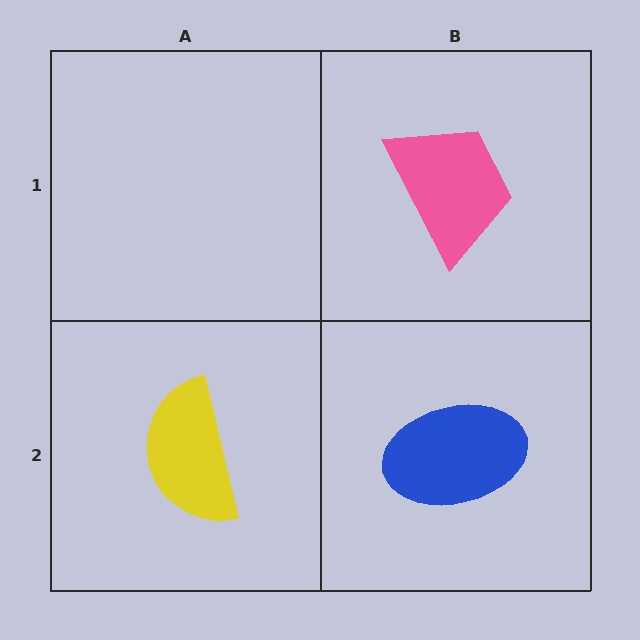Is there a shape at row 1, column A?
No, that cell is empty.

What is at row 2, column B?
A blue ellipse.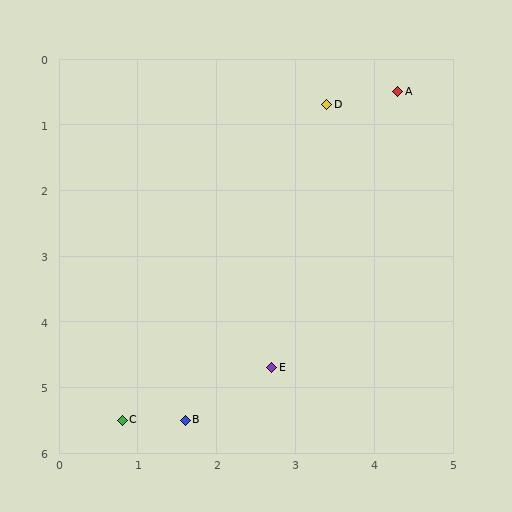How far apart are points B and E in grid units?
Points B and E are about 1.4 grid units apart.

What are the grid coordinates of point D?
Point D is at approximately (3.4, 0.7).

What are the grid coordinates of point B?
Point B is at approximately (1.6, 5.5).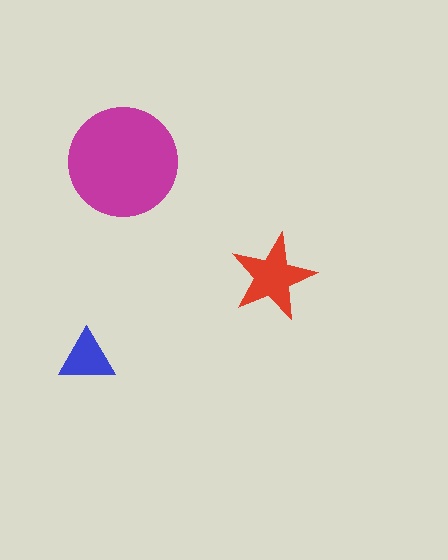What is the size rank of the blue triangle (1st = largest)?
3rd.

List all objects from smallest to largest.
The blue triangle, the red star, the magenta circle.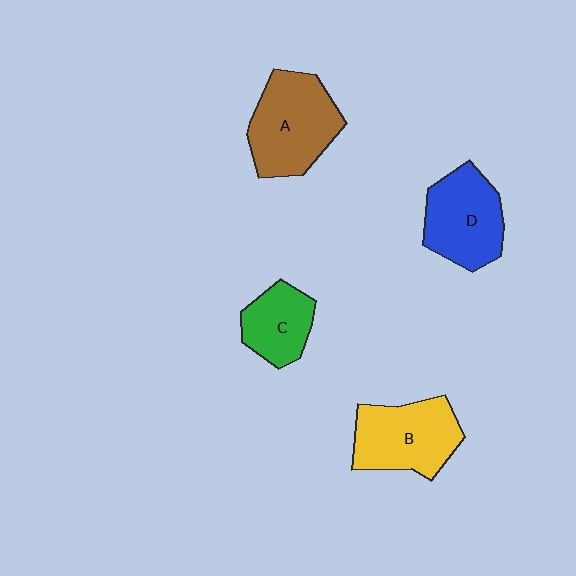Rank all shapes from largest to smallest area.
From largest to smallest: A (brown), B (yellow), D (blue), C (green).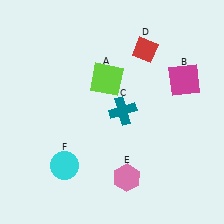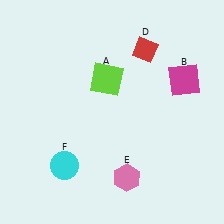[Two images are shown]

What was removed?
The teal cross (C) was removed in Image 2.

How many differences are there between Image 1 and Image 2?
There is 1 difference between the two images.